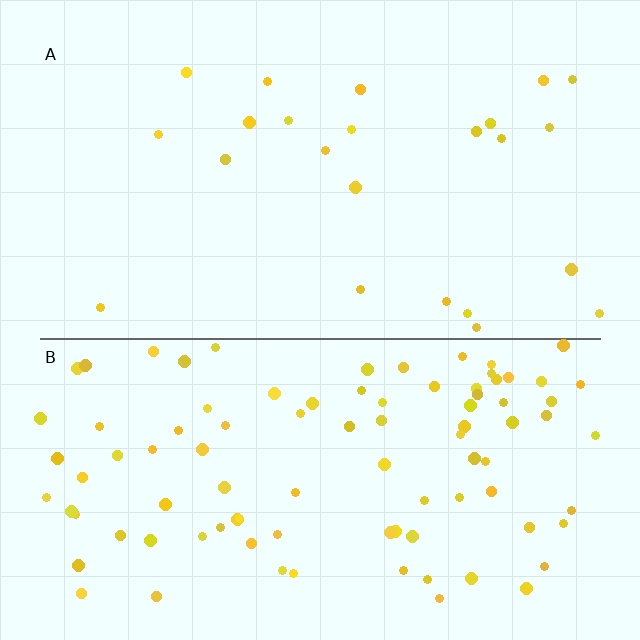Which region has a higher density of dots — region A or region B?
B (the bottom).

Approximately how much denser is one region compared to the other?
Approximately 4.0× — region B over region A.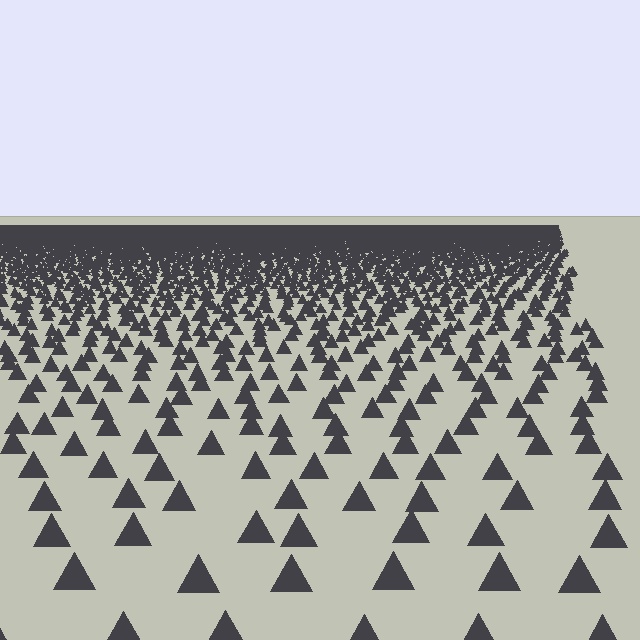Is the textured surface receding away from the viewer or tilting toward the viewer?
The surface is receding away from the viewer. Texture elements get smaller and denser toward the top.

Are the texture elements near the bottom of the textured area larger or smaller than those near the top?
Larger. Near the bottom, elements are closer to the viewer and appear at a bigger on-screen size.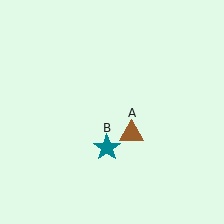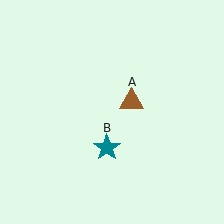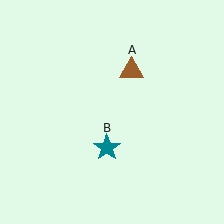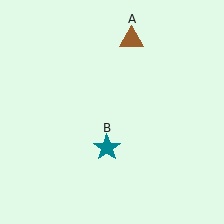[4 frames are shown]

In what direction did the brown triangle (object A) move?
The brown triangle (object A) moved up.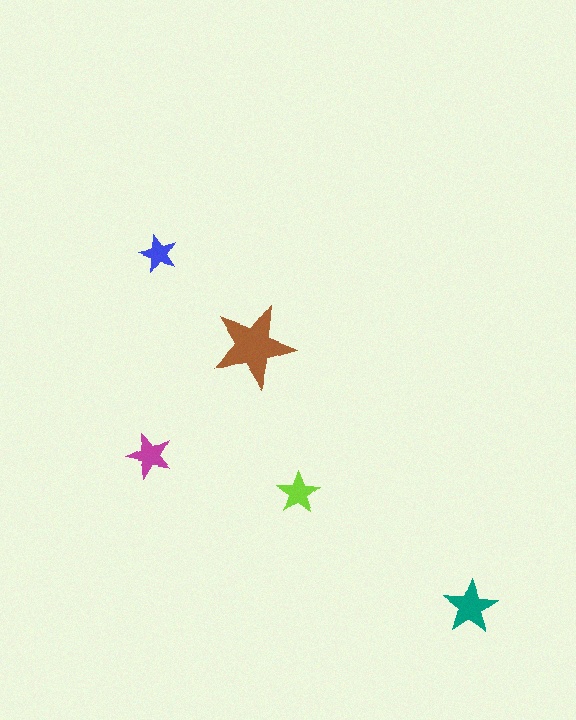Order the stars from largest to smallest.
the brown one, the teal one, the magenta one, the lime one, the blue one.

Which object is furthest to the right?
The teal star is rightmost.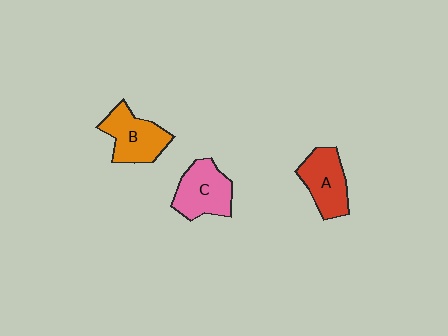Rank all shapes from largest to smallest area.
From largest to smallest: B (orange), C (pink), A (red).